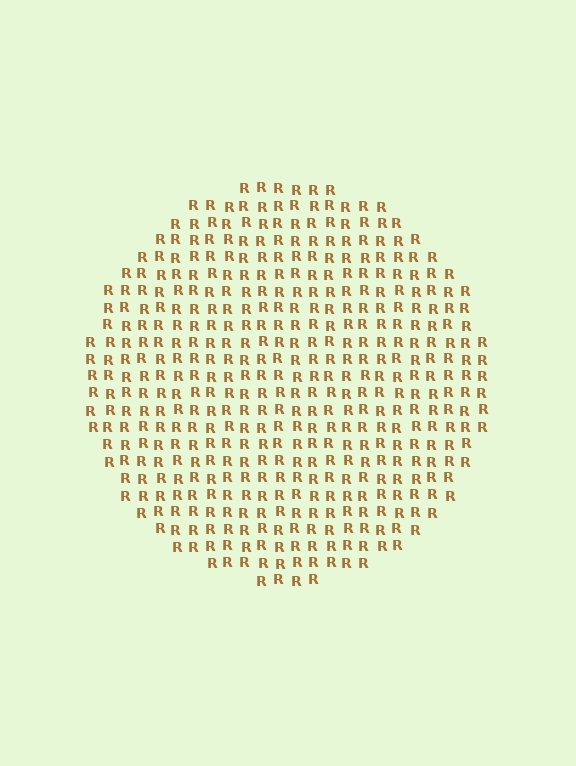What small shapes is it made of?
It is made of small letter R's.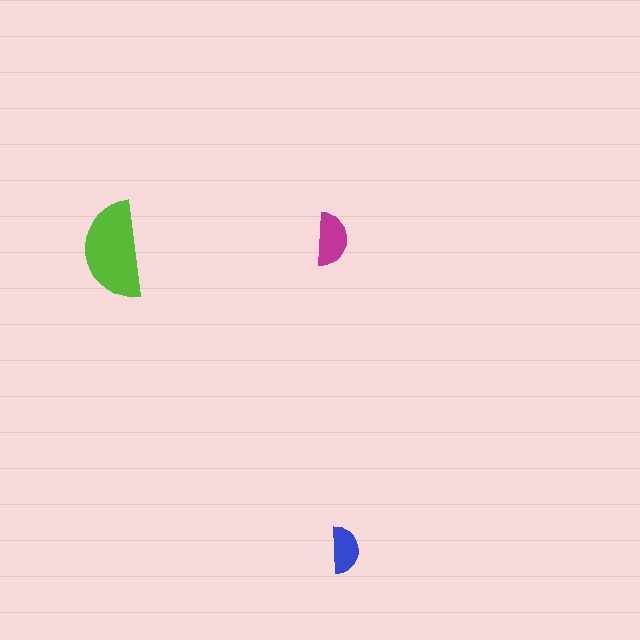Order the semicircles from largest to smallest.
the lime one, the magenta one, the blue one.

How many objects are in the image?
There are 3 objects in the image.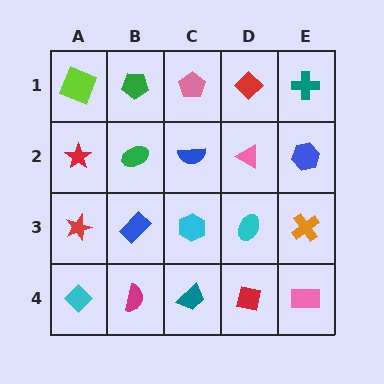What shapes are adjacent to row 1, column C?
A blue semicircle (row 2, column C), a green pentagon (row 1, column B), a red diamond (row 1, column D).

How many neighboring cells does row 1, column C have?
3.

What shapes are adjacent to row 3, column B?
A green ellipse (row 2, column B), a magenta semicircle (row 4, column B), a red star (row 3, column A), a cyan hexagon (row 3, column C).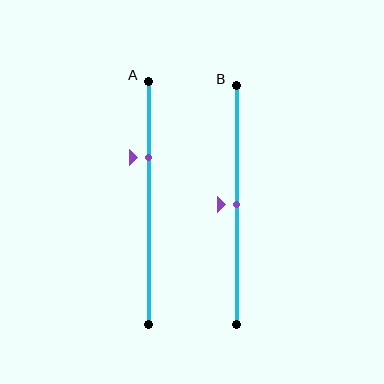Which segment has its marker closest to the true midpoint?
Segment B has its marker closest to the true midpoint.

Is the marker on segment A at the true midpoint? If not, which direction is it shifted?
No, the marker on segment A is shifted upward by about 19% of the segment length.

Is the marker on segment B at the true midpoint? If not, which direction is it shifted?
Yes, the marker on segment B is at the true midpoint.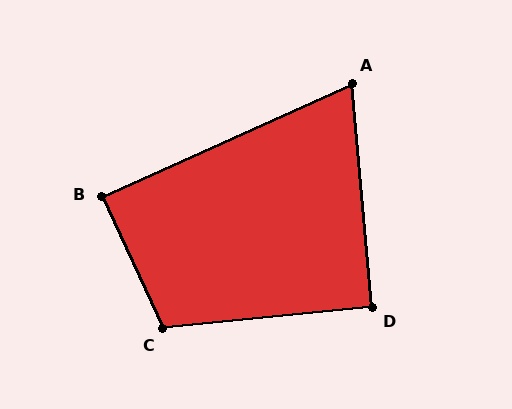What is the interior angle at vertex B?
Approximately 89 degrees (approximately right).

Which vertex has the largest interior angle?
C, at approximately 109 degrees.